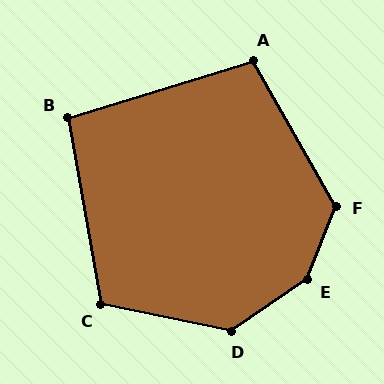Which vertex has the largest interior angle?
E, at approximately 146 degrees.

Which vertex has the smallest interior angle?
B, at approximately 97 degrees.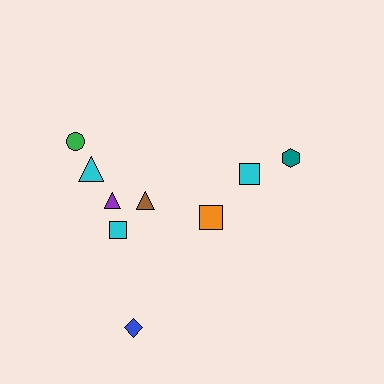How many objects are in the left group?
There are 6 objects.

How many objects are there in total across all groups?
There are 9 objects.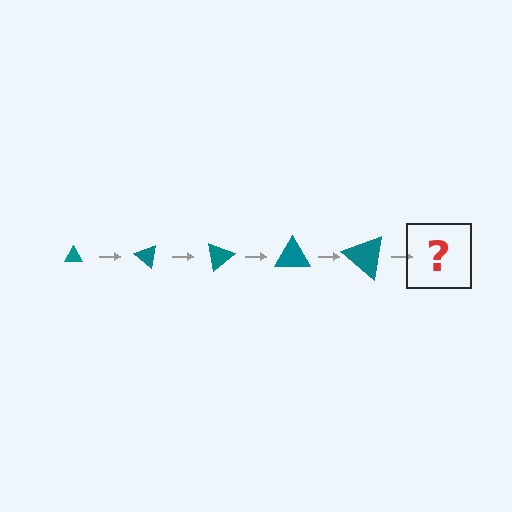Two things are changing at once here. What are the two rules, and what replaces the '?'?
The two rules are that the triangle grows larger each step and it rotates 40 degrees each step. The '?' should be a triangle, larger than the previous one and rotated 200 degrees from the start.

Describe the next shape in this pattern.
It should be a triangle, larger than the previous one and rotated 200 degrees from the start.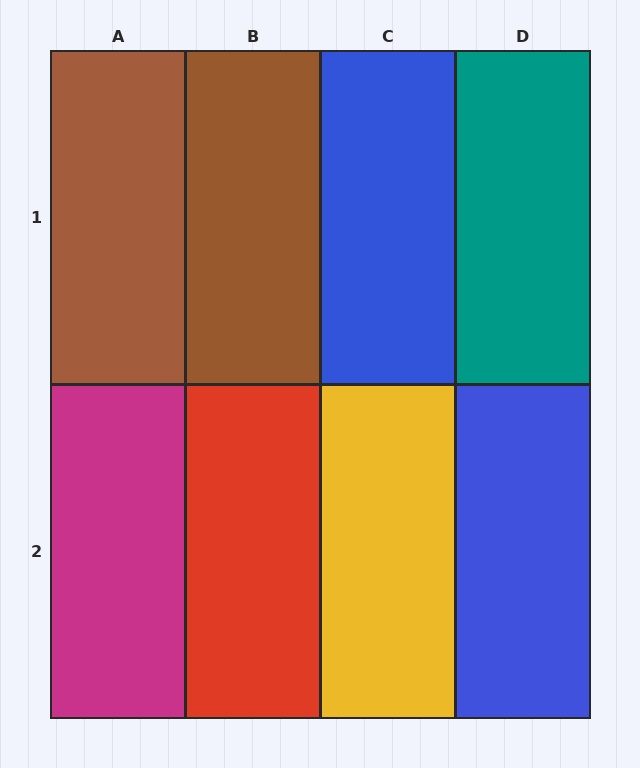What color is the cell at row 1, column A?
Brown.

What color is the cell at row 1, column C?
Blue.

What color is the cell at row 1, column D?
Teal.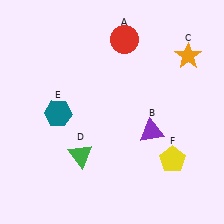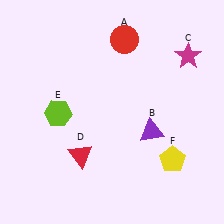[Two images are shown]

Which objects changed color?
C changed from orange to magenta. D changed from green to red. E changed from teal to lime.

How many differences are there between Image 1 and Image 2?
There are 3 differences between the two images.